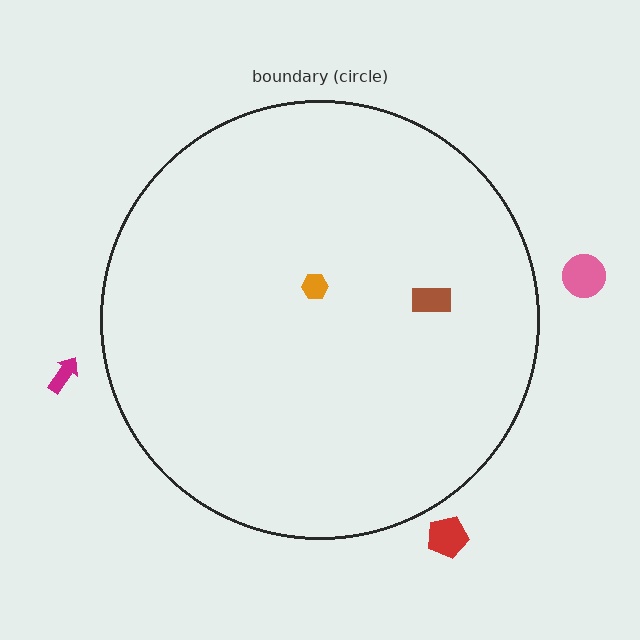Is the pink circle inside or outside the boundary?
Outside.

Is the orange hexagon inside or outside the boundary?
Inside.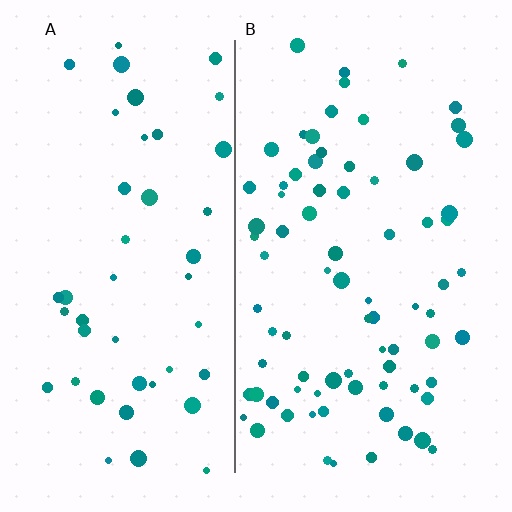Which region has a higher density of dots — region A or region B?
B (the right).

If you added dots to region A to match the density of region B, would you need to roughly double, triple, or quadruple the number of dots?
Approximately double.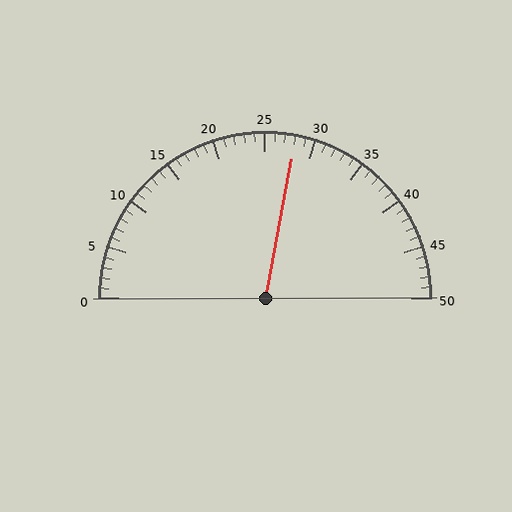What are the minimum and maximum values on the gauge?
The gauge ranges from 0 to 50.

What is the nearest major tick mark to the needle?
The nearest major tick mark is 30.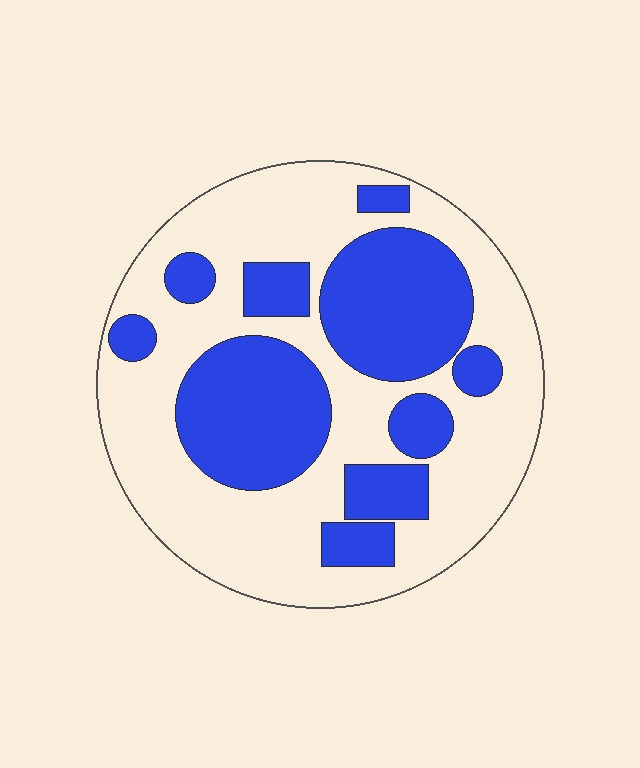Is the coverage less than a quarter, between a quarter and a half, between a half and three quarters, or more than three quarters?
Between a quarter and a half.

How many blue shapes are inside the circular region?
10.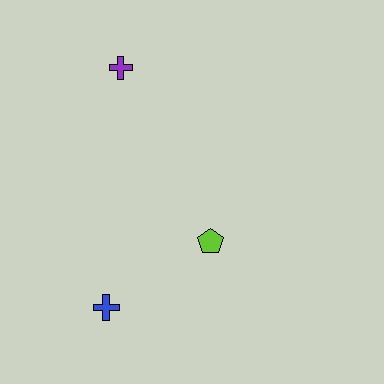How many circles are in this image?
There are no circles.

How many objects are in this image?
There are 3 objects.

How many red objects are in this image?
There are no red objects.